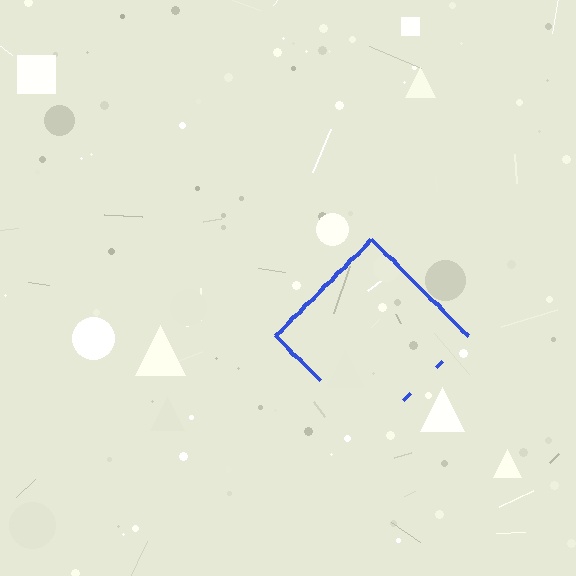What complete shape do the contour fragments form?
The contour fragments form a diamond.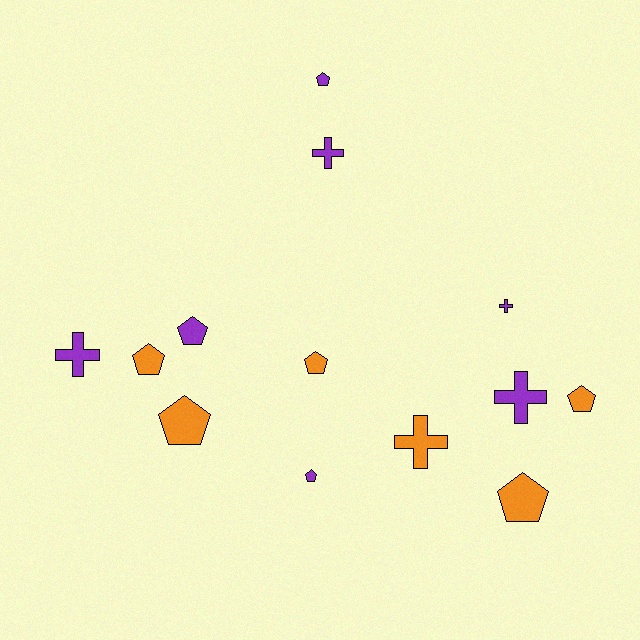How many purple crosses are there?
There are 4 purple crosses.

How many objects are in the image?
There are 13 objects.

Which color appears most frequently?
Purple, with 7 objects.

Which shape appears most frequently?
Pentagon, with 8 objects.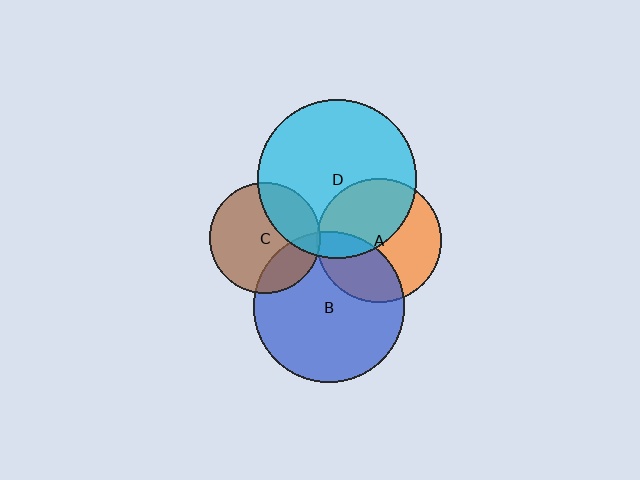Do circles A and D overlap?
Yes.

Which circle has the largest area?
Circle D (cyan).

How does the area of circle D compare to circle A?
Approximately 1.6 times.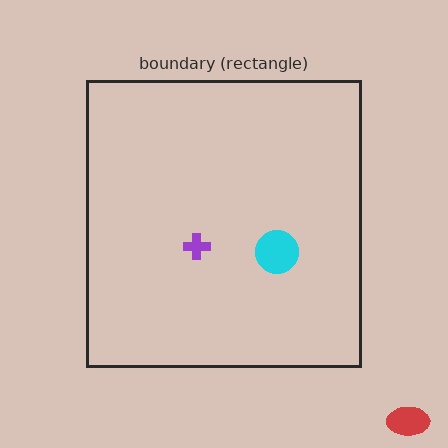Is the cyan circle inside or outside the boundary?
Inside.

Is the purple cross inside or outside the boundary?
Inside.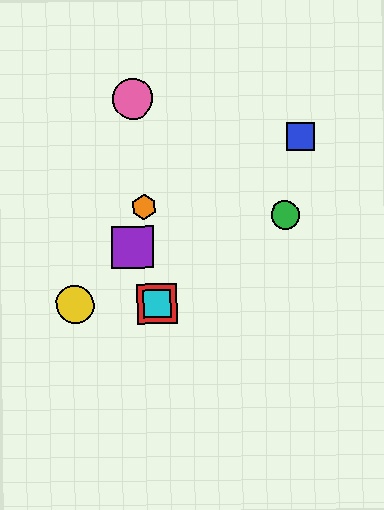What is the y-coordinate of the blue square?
The blue square is at y≈136.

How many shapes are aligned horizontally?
3 shapes (the red square, the yellow circle, the cyan square) are aligned horizontally.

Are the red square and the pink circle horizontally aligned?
No, the red square is at y≈304 and the pink circle is at y≈98.